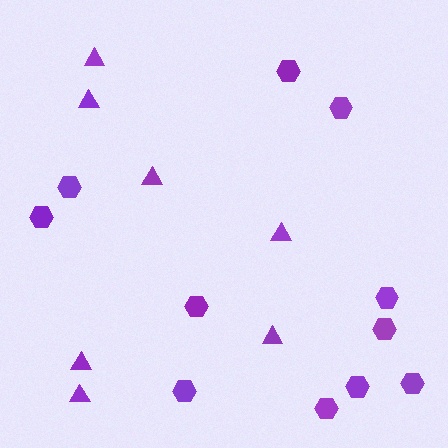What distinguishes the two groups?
There are 2 groups: one group of triangles (7) and one group of hexagons (11).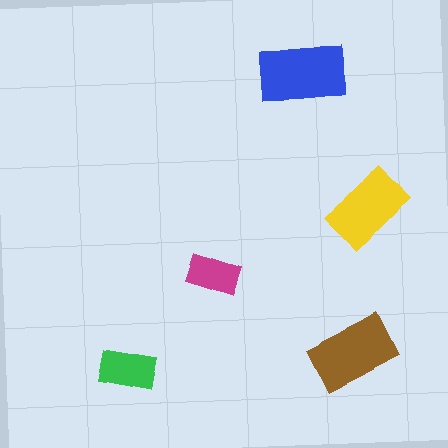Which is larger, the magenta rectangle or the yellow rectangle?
The yellow one.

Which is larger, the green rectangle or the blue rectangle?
The blue one.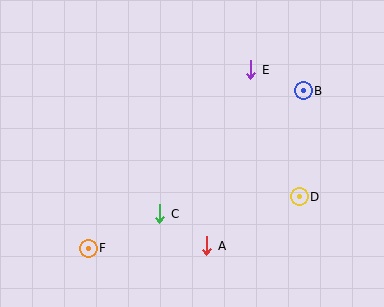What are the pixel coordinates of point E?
Point E is at (251, 70).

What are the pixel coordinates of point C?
Point C is at (160, 214).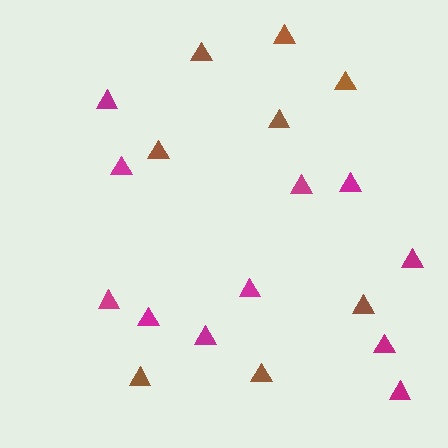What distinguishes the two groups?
There are 2 groups: one group of magenta triangles (11) and one group of brown triangles (8).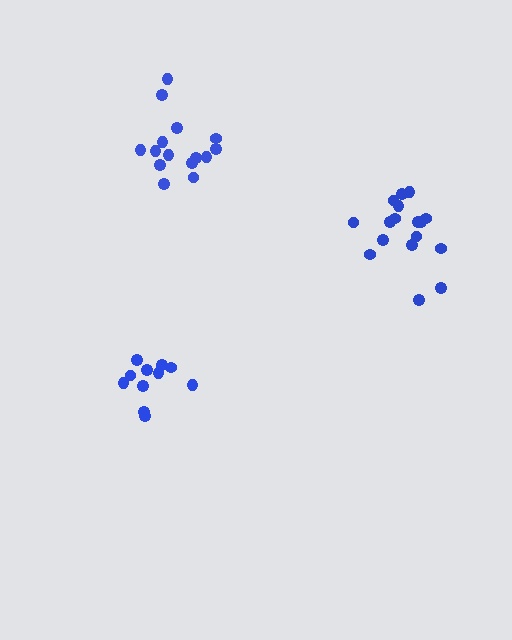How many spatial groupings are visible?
There are 3 spatial groupings.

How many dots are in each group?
Group 1: 11 dots, Group 2: 15 dots, Group 3: 17 dots (43 total).